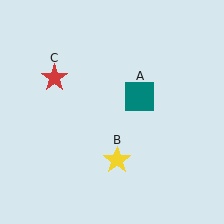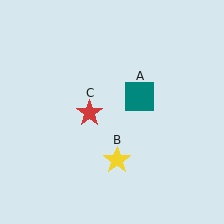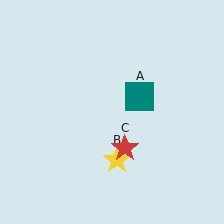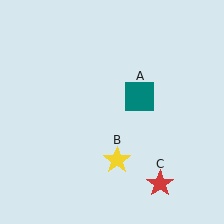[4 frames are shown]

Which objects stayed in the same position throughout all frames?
Teal square (object A) and yellow star (object B) remained stationary.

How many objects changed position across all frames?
1 object changed position: red star (object C).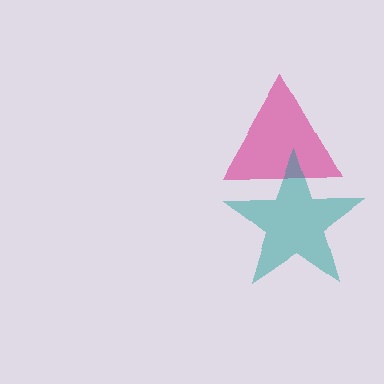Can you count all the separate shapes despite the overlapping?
Yes, there are 2 separate shapes.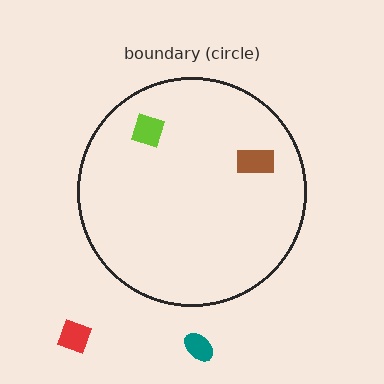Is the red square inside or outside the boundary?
Outside.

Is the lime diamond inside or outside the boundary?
Inside.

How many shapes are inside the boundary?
2 inside, 2 outside.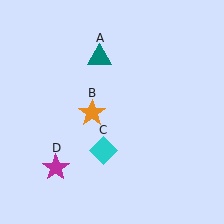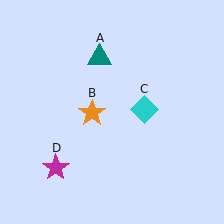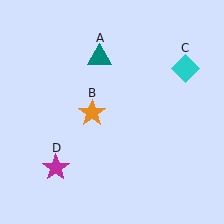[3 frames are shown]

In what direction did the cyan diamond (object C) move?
The cyan diamond (object C) moved up and to the right.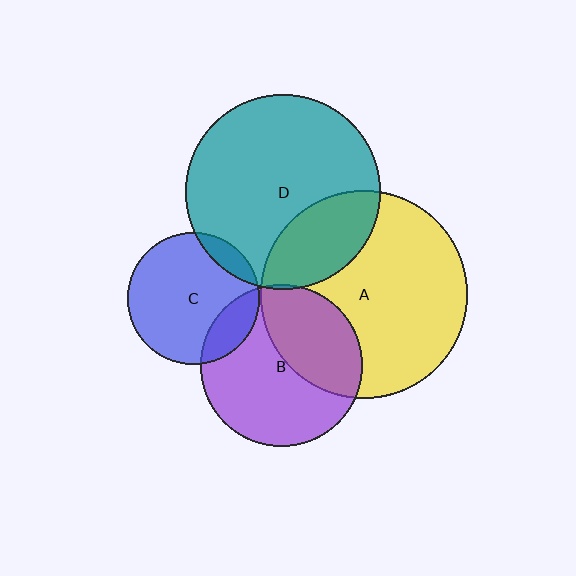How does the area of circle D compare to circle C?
Approximately 2.2 times.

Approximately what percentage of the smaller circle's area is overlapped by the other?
Approximately 15%.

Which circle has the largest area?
Circle A (yellow).